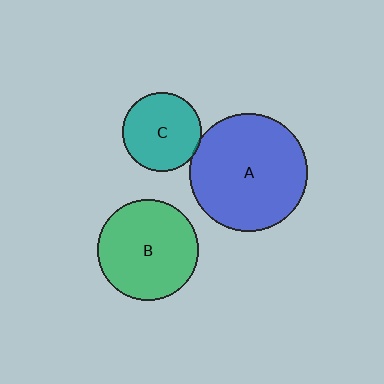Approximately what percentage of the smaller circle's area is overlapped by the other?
Approximately 5%.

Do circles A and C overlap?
Yes.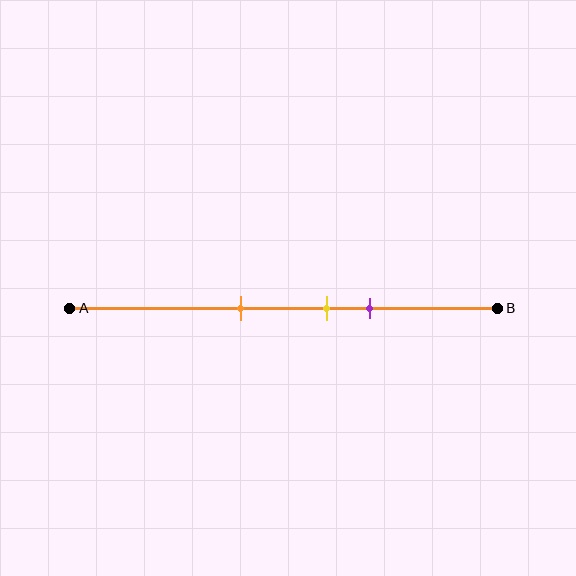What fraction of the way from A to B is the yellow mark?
The yellow mark is approximately 60% (0.6) of the way from A to B.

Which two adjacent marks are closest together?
The yellow and purple marks are the closest adjacent pair.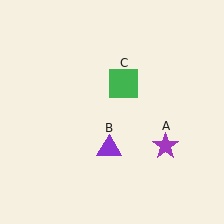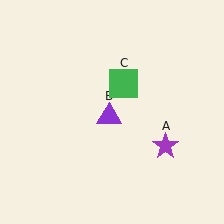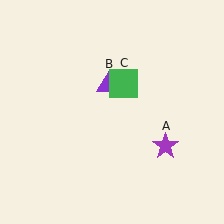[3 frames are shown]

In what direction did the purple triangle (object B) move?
The purple triangle (object B) moved up.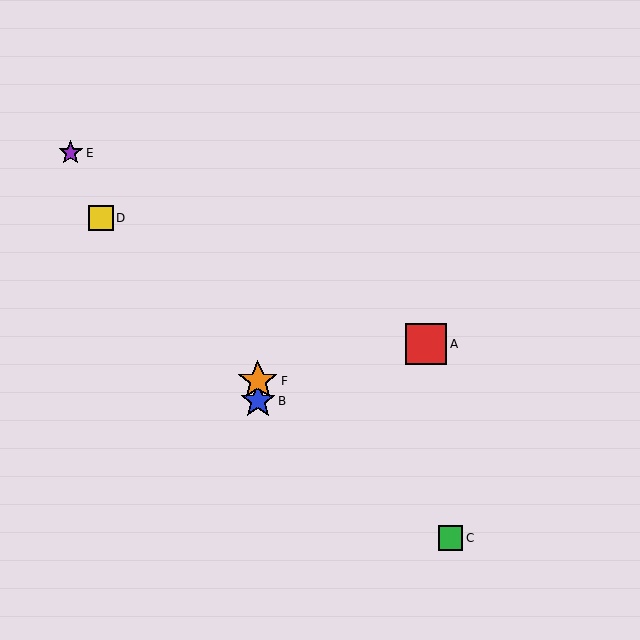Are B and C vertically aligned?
No, B is at x≈258 and C is at x≈450.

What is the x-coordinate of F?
Object F is at x≈258.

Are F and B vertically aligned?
Yes, both are at x≈258.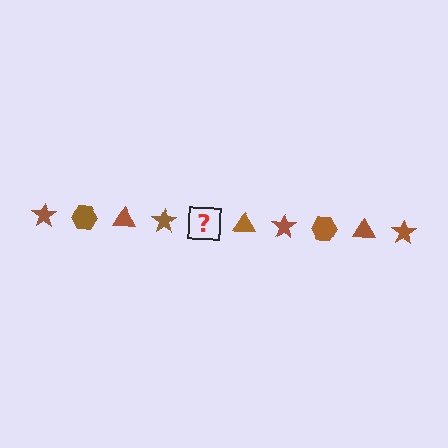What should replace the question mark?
The question mark should be replaced with a brown hexagon.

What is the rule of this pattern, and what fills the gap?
The rule is that the pattern cycles through star, hexagon, triangle shapes in brown. The gap should be filled with a brown hexagon.